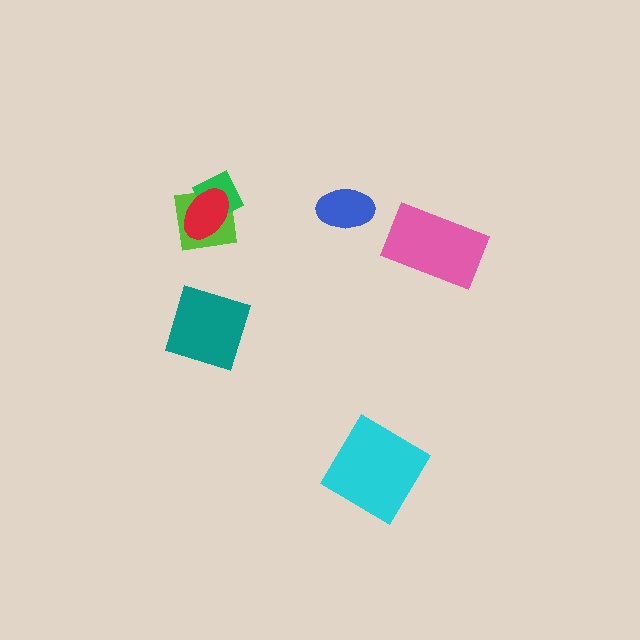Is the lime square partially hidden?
Yes, it is partially covered by another shape.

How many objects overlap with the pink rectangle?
0 objects overlap with the pink rectangle.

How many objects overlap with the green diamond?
2 objects overlap with the green diamond.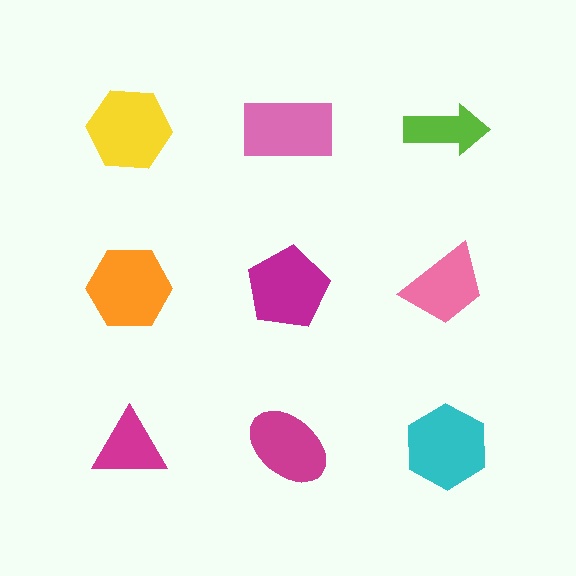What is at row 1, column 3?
A lime arrow.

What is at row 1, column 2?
A pink rectangle.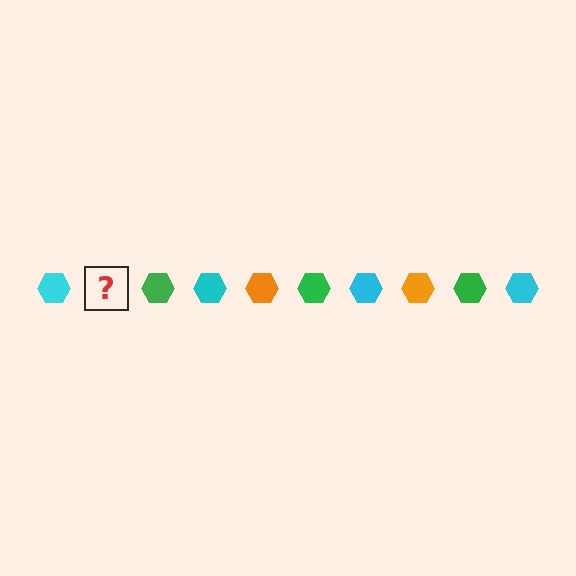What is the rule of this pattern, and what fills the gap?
The rule is that the pattern cycles through cyan, orange, green hexagons. The gap should be filled with an orange hexagon.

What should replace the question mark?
The question mark should be replaced with an orange hexagon.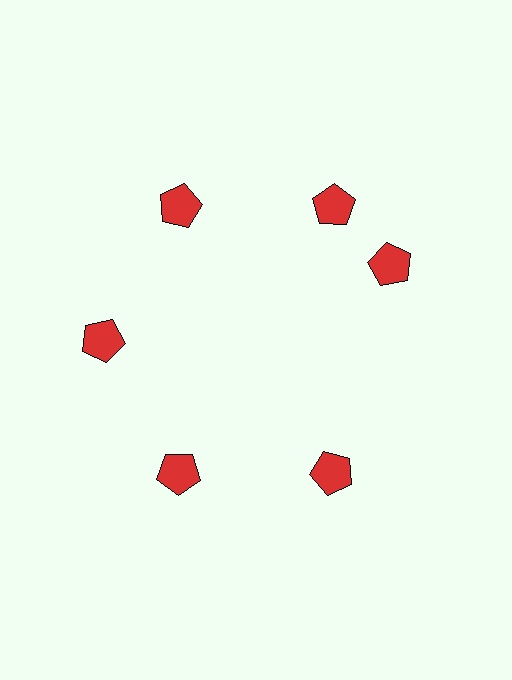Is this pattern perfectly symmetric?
No. The 6 red pentagons are arranged in a ring, but one element near the 3 o'clock position is rotated out of alignment along the ring, breaking the 6-fold rotational symmetry.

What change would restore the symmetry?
The symmetry would be restored by rotating it back into even spacing with its neighbors so that all 6 pentagons sit at equal angles and equal distance from the center.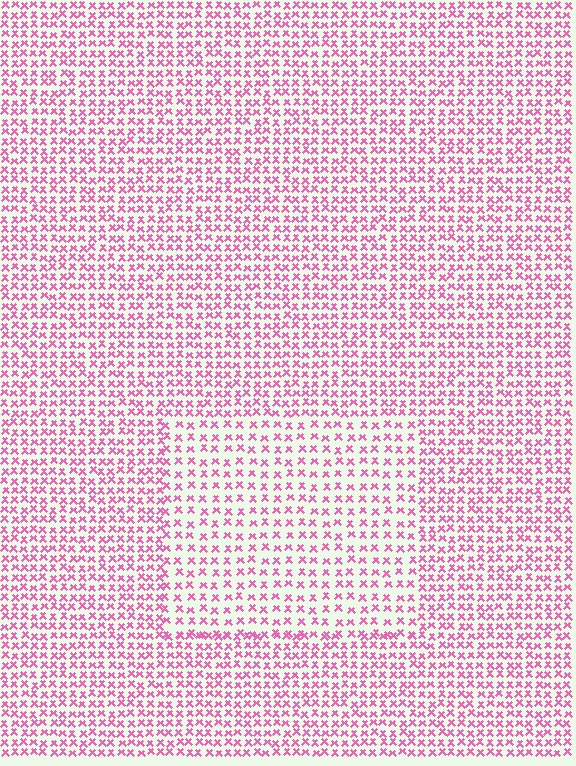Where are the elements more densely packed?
The elements are more densely packed outside the rectangle boundary.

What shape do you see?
I see a rectangle.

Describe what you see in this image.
The image contains small pink elements arranged at two different densities. A rectangle-shaped region is visible where the elements are less densely packed than the surrounding area.